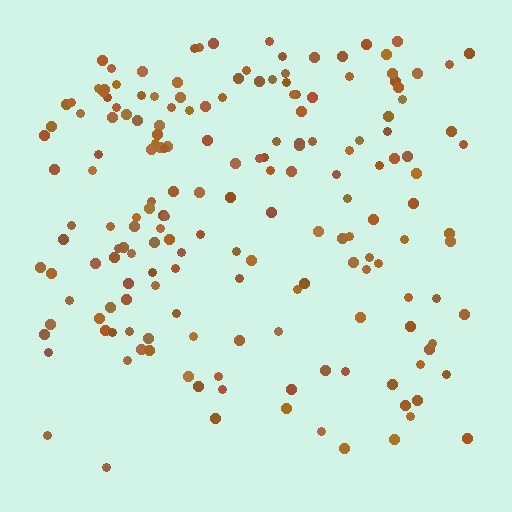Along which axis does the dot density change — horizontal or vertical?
Vertical.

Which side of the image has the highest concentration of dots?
The top.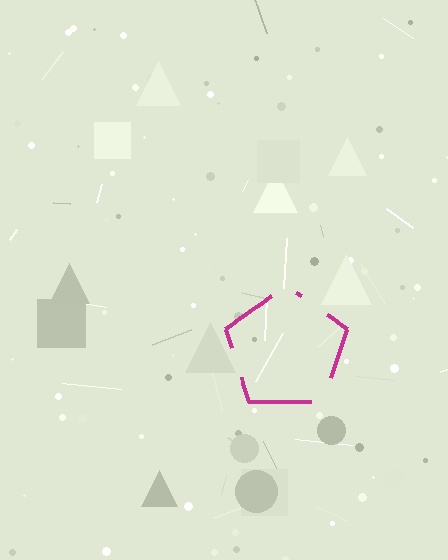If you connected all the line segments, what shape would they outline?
They would outline a pentagon.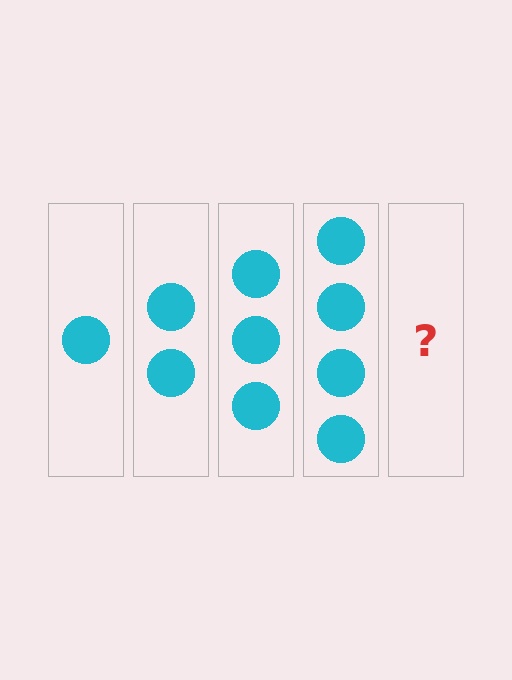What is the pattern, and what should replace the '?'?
The pattern is that each step adds one more circle. The '?' should be 5 circles.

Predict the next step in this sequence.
The next step is 5 circles.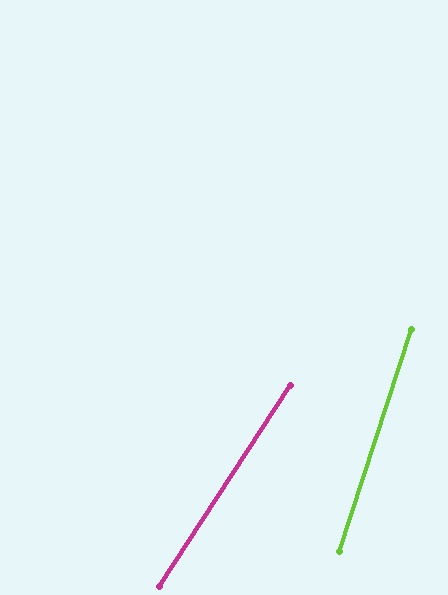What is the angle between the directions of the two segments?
Approximately 15 degrees.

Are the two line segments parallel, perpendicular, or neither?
Neither parallel nor perpendicular — they differ by about 15°.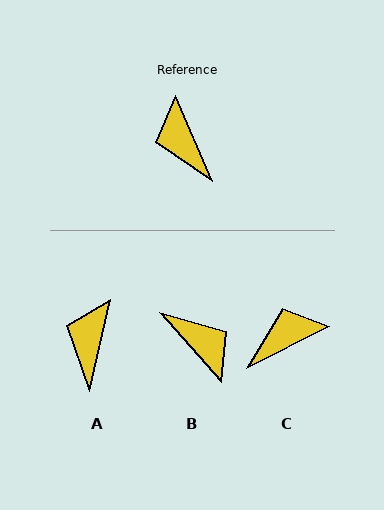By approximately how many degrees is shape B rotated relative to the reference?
Approximately 162 degrees clockwise.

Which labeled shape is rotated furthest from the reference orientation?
B, about 162 degrees away.